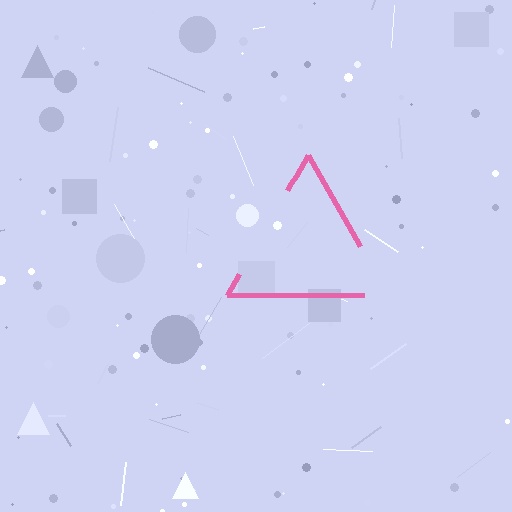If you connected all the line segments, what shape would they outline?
They would outline a triangle.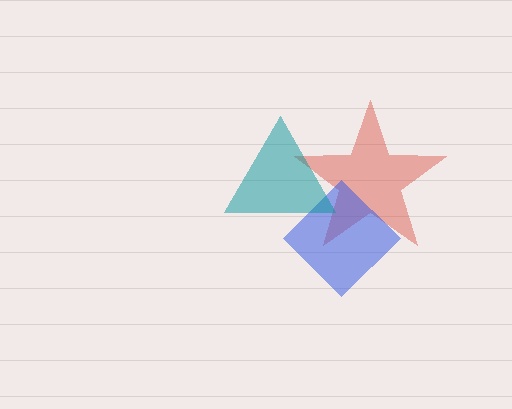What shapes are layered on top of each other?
The layered shapes are: a red star, a blue diamond, a teal triangle.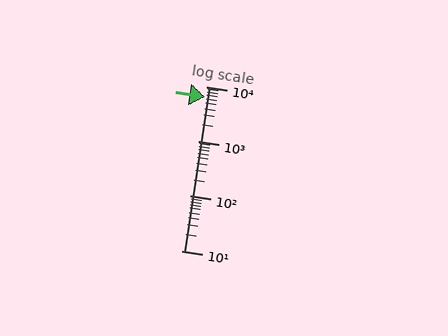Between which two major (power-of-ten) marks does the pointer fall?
The pointer is between 1000 and 10000.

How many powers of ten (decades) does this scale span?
The scale spans 3 decades, from 10 to 10000.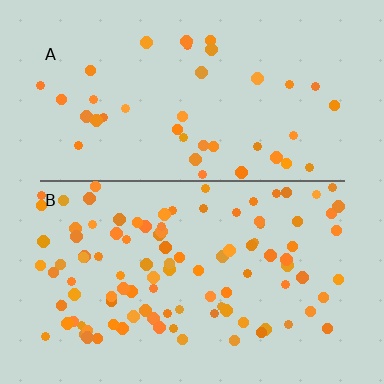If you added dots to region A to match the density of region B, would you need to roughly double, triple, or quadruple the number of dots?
Approximately triple.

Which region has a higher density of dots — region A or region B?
B (the bottom).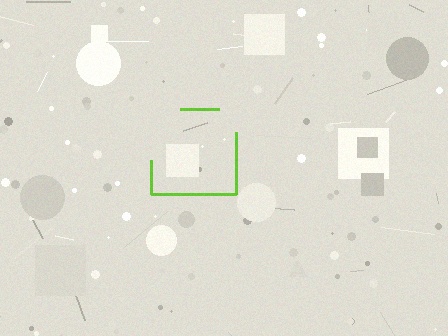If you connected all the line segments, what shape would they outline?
They would outline a square.